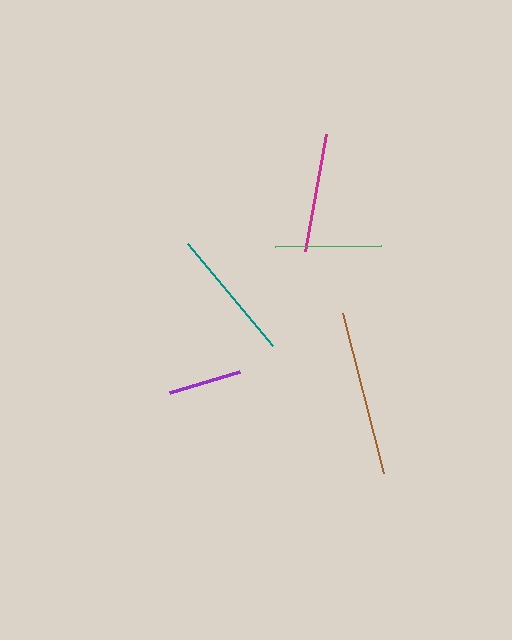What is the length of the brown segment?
The brown segment is approximately 165 pixels long.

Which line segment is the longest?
The brown line is the longest at approximately 165 pixels.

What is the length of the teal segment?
The teal segment is approximately 133 pixels long.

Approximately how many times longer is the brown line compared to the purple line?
The brown line is approximately 2.3 times the length of the purple line.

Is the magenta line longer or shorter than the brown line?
The brown line is longer than the magenta line.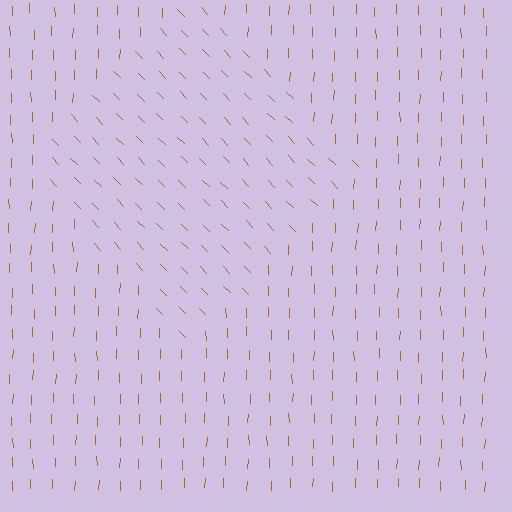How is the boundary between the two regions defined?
The boundary is defined purely by a change in line orientation (approximately 45 degrees difference). All lines are the same color and thickness.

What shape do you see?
I see a diamond.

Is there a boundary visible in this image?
Yes, there is a texture boundary formed by a change in line orientation.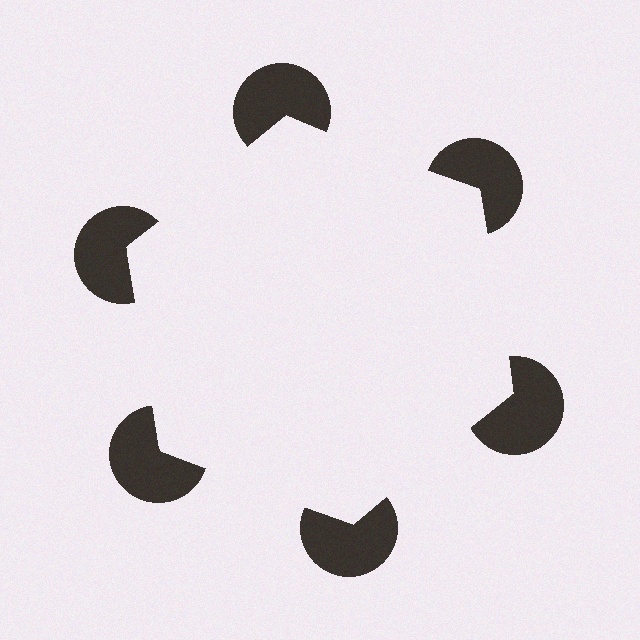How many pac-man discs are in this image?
There are 6 — one at each vertex of the illusory hexagon.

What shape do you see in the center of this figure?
An illusory hexagon — its edges are inferred from the aligned wedge cuts in the pac-man discs, not physically drawn.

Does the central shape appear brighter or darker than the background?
It typically appears slightly brighter than the background, even though no actual brightness change is drawn.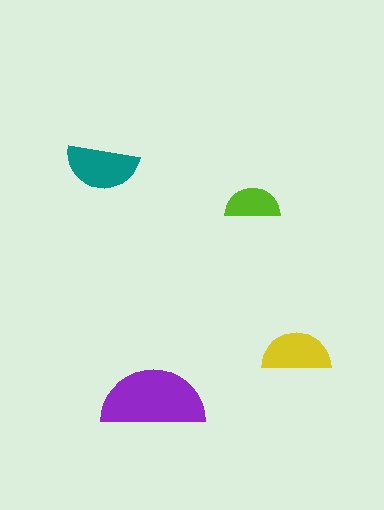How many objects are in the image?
There are 4 objects in the image.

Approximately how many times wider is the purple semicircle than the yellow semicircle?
About 1.5 times wider.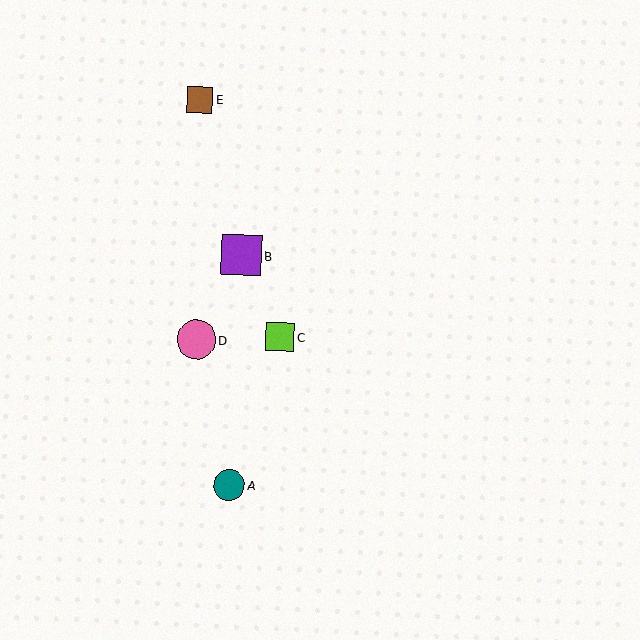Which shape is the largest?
The purple square (labeled B) is the largest.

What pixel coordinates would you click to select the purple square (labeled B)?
Click at (241, 255) to select the purple square B.